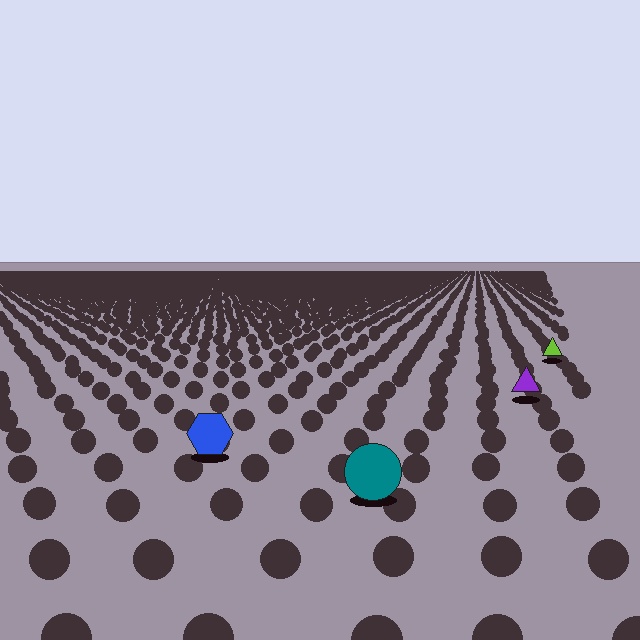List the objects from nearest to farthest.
From nearest to farthest: the teal circle, the blue hexagon, the purple triangle, the lime triangle.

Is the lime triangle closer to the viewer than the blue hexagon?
No. The blue hexagon is closer — you can tell from the texture gradient: the ground texture is coarser near it.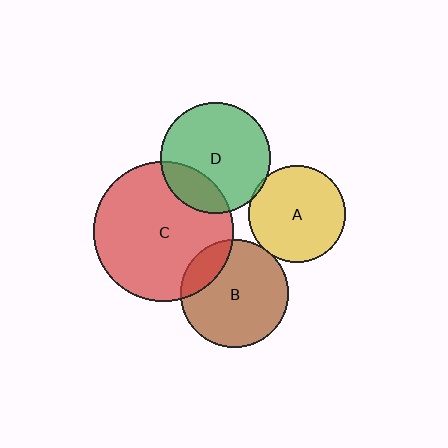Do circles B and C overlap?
Yes.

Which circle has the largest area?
Circle C (red).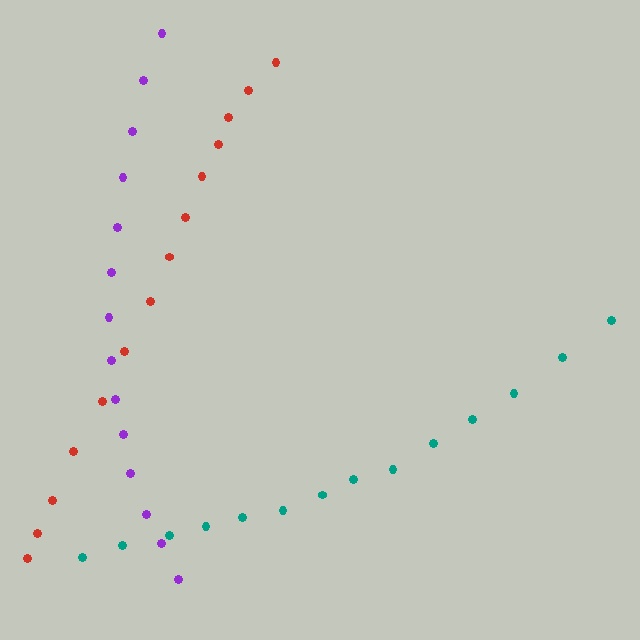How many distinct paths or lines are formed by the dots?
There are 3 distinct paths.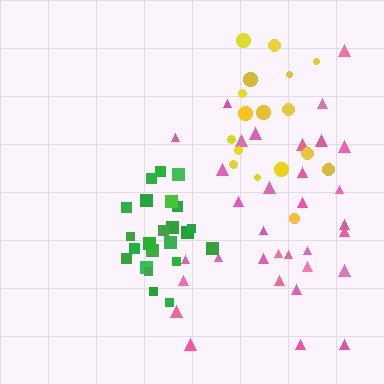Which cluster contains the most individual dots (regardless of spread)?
Pink (33).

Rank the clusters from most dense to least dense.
green, yellow, pink.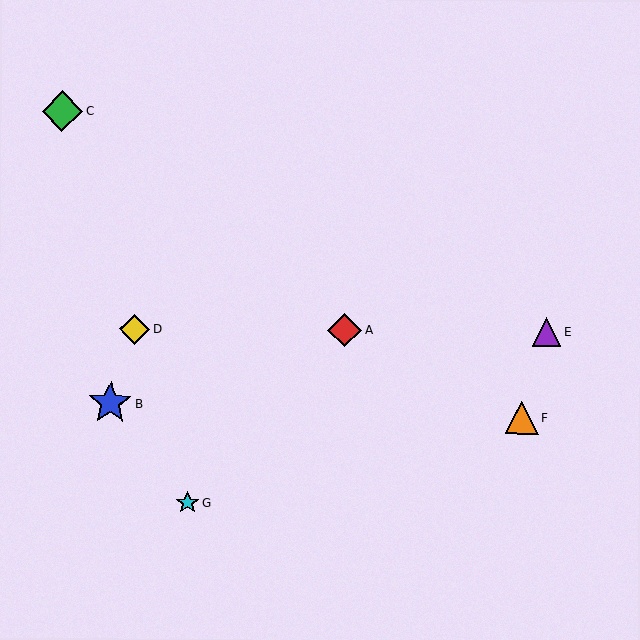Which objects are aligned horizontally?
Objects A, D, E are aligned horizontally.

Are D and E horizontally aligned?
Yes, both are at y≈329.